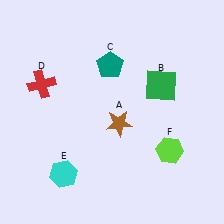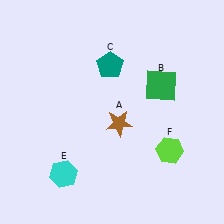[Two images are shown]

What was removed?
The red cross (D) was removed in Image 2.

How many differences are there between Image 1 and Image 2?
There is 1 difference between the two images.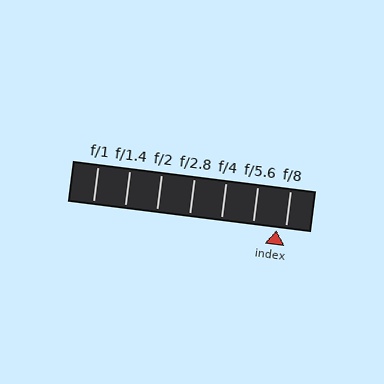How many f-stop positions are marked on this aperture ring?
There are 7 f-stop positions marked.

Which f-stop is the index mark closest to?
The index mark is closest to f/8.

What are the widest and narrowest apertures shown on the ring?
The widest aperture shown is f/1 and the narrowest is f/8.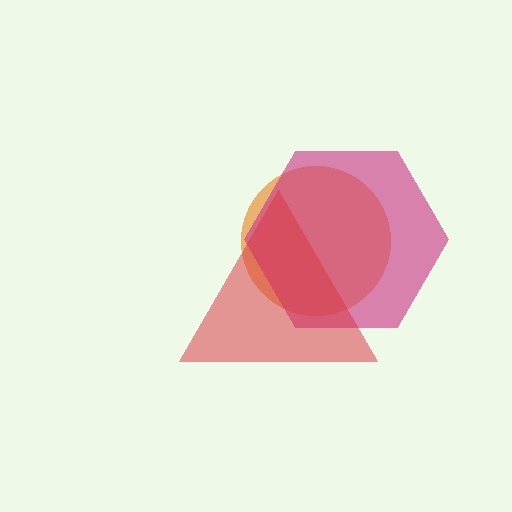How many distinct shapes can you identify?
There are 3 distinct shapes: an orange circle, a magenta hexagon, a red triangle.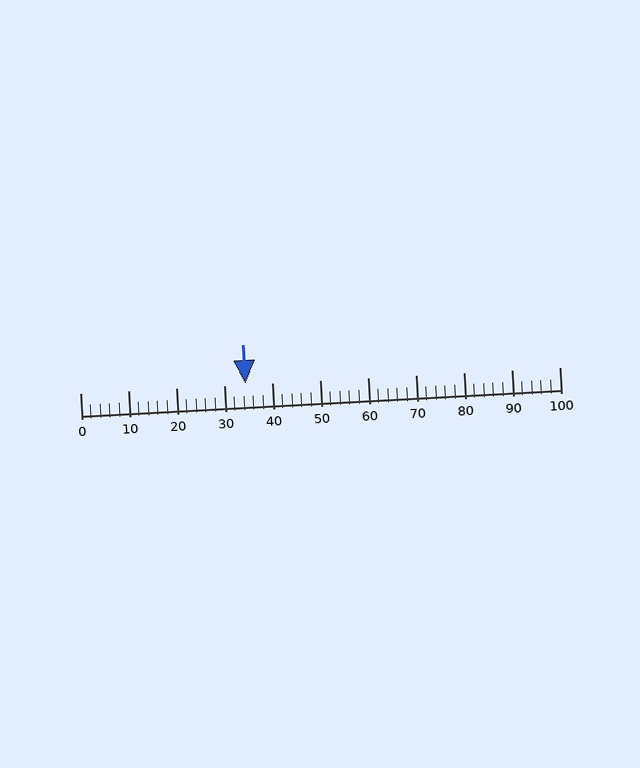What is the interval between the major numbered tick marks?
The major tick marks are spaced 10 units apart.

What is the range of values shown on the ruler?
The ruler shows values from 0 to 100.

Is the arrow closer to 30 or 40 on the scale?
The arrow is closer to 30.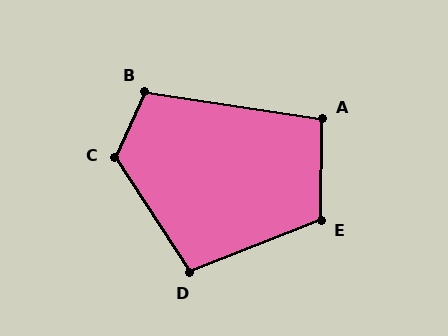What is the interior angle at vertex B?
Approximately 106 degrees (obtuse).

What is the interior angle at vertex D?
Approximately 102 degrees (obtuse).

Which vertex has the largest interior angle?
C, at approximately 122 degrees.